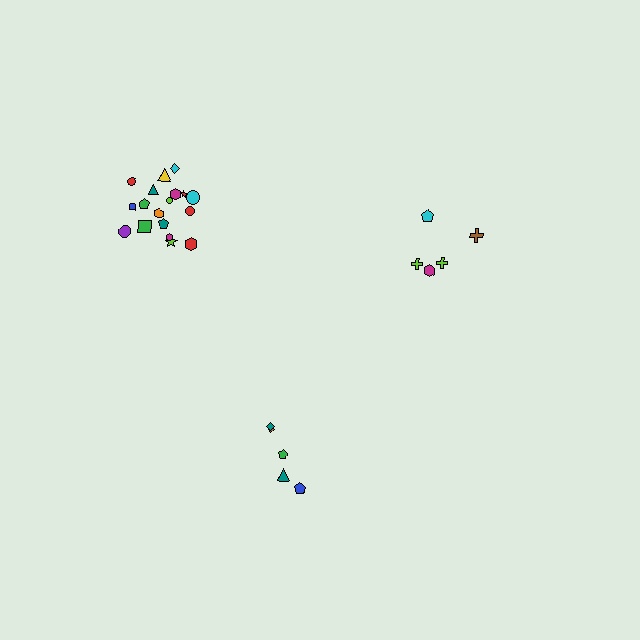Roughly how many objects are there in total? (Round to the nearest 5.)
Roughly 30 objects in total.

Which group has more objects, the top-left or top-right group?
The top-left group.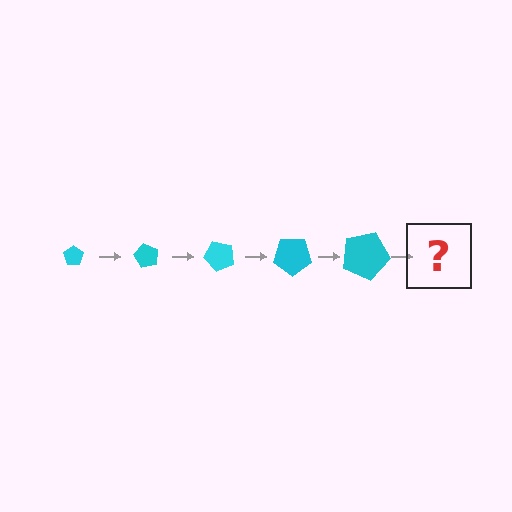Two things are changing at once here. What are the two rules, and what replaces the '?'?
The two rules are that the pentagon grows larger each step and it rotates 60 degrees each step. The '?' should be a pentagon, larger than the previous one and rotated 300 degrees from the start.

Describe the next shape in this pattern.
It should be a pentagon, larger than the previous one and rotated 300 degrees from the start.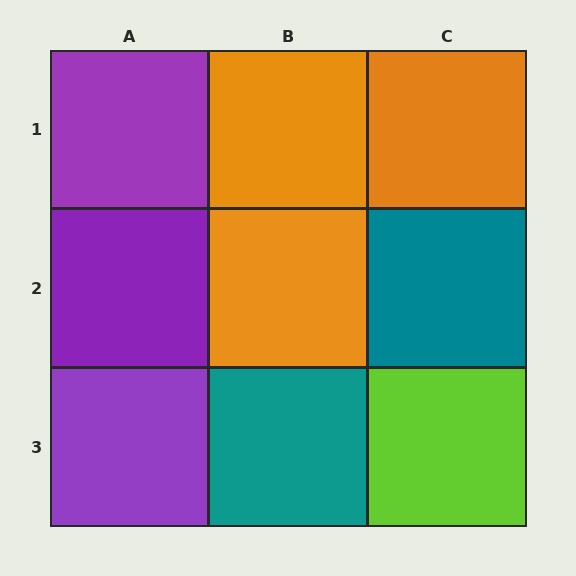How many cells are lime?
1 cell is lime.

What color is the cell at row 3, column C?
Lime.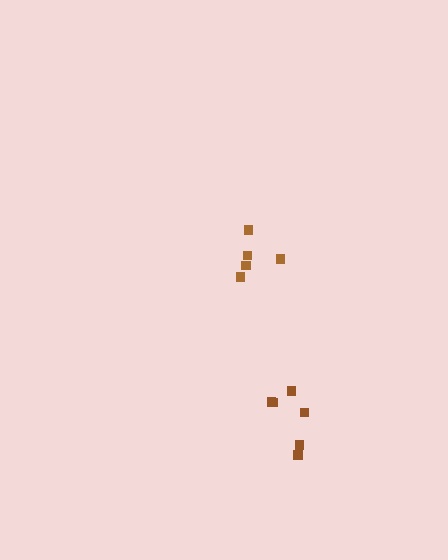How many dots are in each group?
Group 1: 5 dots, Group 2: 6 dots (11 total).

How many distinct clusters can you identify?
There are 2 distinct clusters.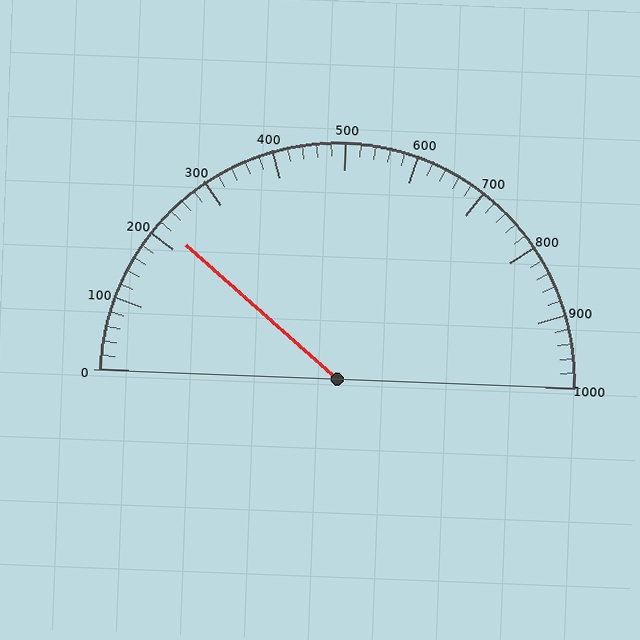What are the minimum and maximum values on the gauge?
The gauge ranges from 0 to 1000.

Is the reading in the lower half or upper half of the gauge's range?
The reading is in the lower half of the range (0 to 1000).